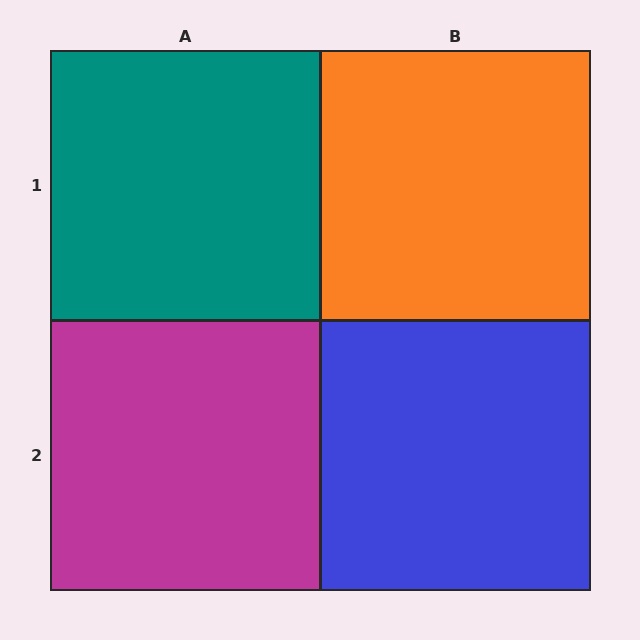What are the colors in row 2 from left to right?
Magenta, blue.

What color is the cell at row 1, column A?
Teal.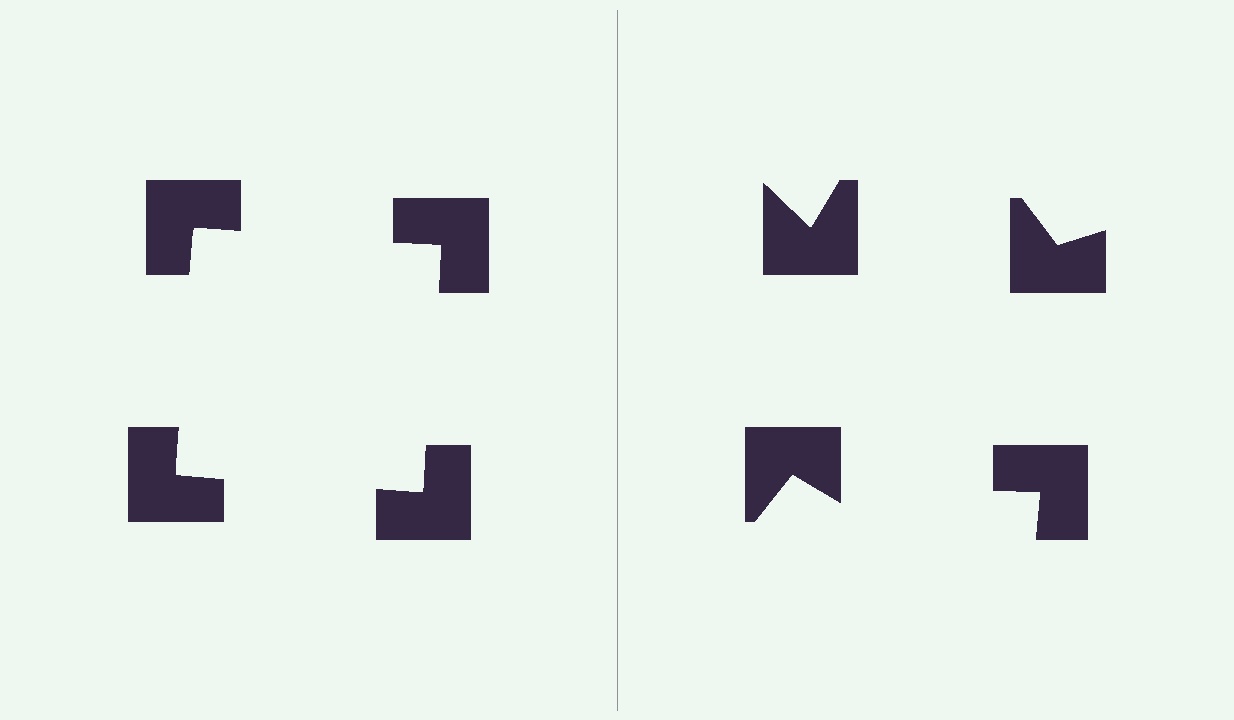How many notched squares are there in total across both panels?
8 — 4 on each side.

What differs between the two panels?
The notched squares are positioned identically on both sides; only the wedge orientations differ. On the left they align to a square; on the right they are misaligned.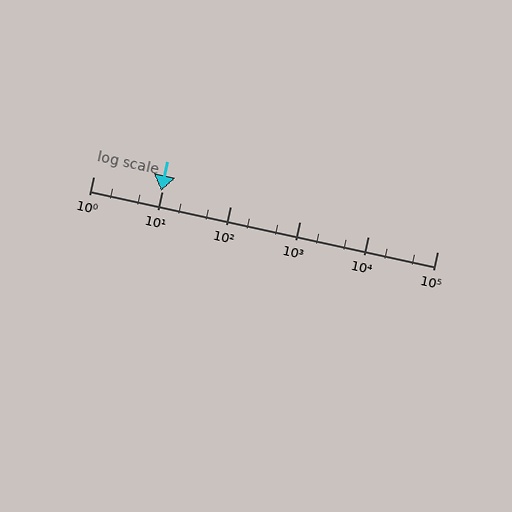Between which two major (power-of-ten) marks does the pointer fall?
The pointer is between 1 and 10.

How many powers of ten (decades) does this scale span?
The scale spans 5 decades, from 1 to 100000.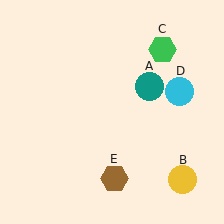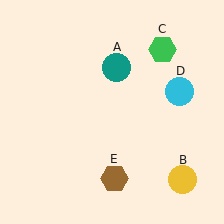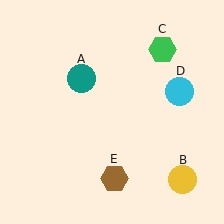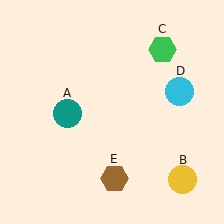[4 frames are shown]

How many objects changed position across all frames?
1 object changed position: teal circle (object A).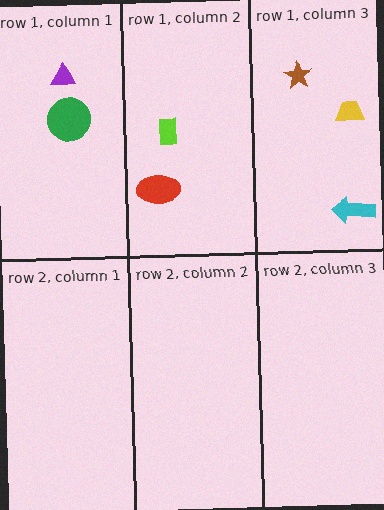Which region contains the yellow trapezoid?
The row 1, column 3 region.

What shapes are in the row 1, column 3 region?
The cyan arrow, the yellow trapezoid, the brown star.